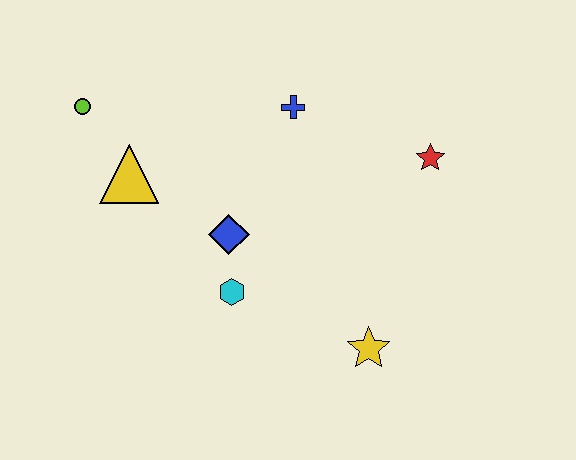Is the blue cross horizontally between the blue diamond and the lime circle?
No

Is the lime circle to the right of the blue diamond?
No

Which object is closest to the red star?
The blue cross is closest to the red star.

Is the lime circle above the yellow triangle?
Yes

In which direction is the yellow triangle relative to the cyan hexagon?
The yellow triangle is above the cyan hexagon.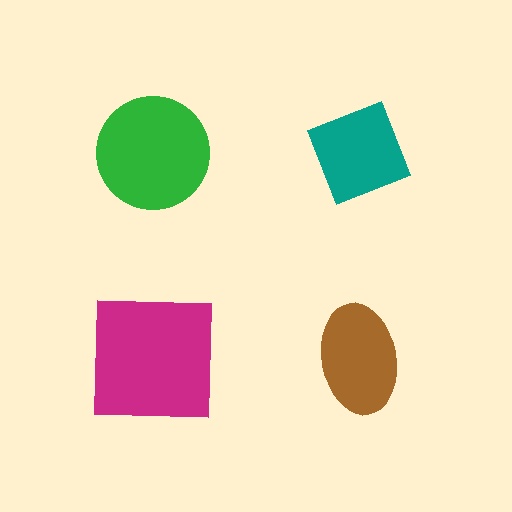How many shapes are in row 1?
2 shapes.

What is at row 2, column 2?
A brown ellipse.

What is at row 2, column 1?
A magenta square.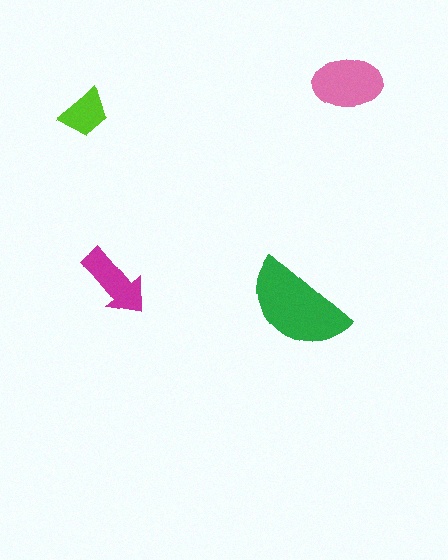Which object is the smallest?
The lime trapezoid.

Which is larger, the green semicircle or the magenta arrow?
The green semicircle.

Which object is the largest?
The green semicircle.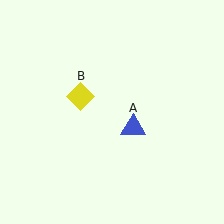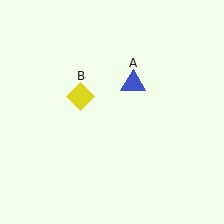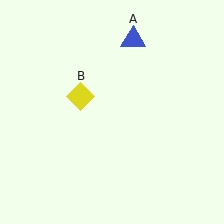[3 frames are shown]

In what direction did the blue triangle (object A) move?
The blue triangle (object A) moved up.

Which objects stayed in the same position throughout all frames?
Yellow diamond (object B) remained stationary.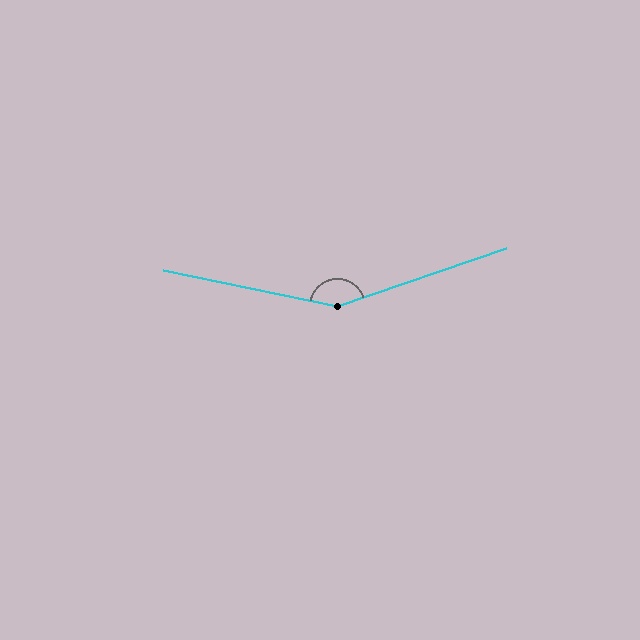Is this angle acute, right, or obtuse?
It is obtuse.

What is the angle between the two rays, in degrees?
Approximately 149 degrees.